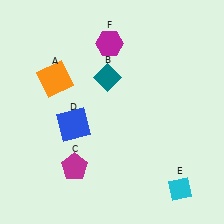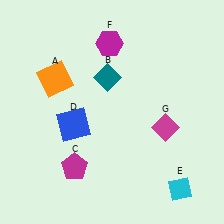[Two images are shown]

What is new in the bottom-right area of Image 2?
A magenta diamond (G) was added in the bottom-right area of Image 2.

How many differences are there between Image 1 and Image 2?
There is 1 difference between the two images.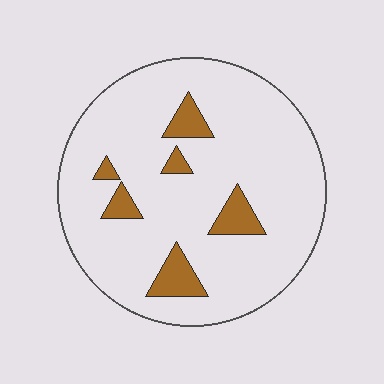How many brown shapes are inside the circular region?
6.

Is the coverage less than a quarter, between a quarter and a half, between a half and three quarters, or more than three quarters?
Less than a quarter.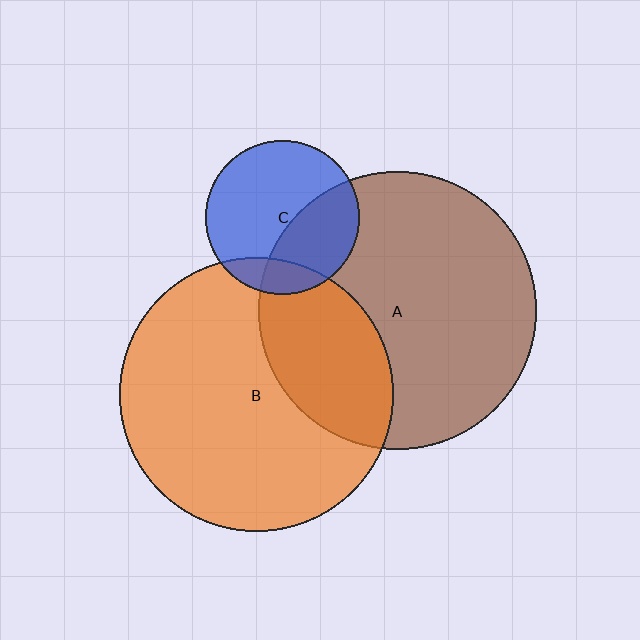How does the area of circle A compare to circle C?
Approximately 3.3 times.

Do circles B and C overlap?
Yes.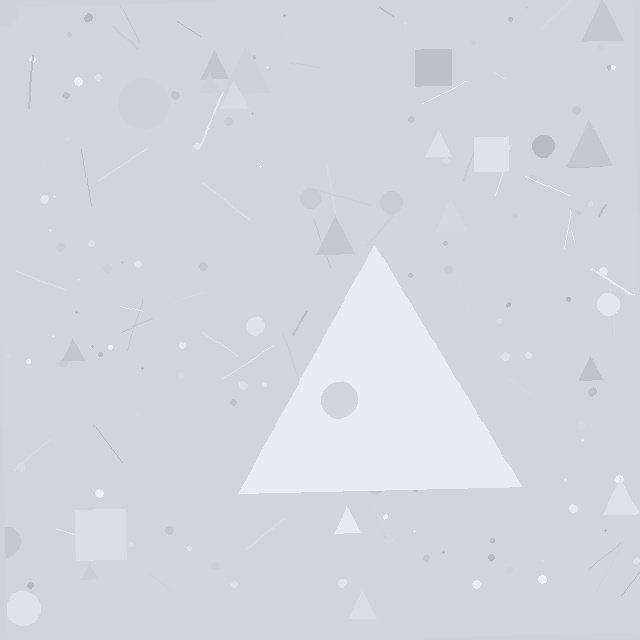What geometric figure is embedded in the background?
A triangle is embedded in the background.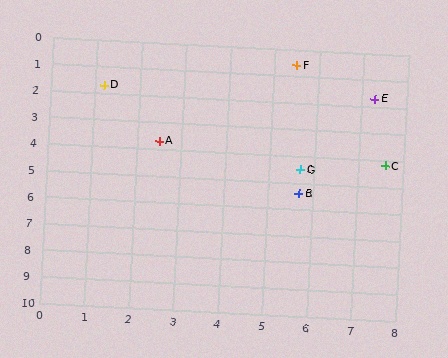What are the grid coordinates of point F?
Point F is at approximately (5.5, 0.6).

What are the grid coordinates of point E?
Point E is at approximately (7.3, 1.7).